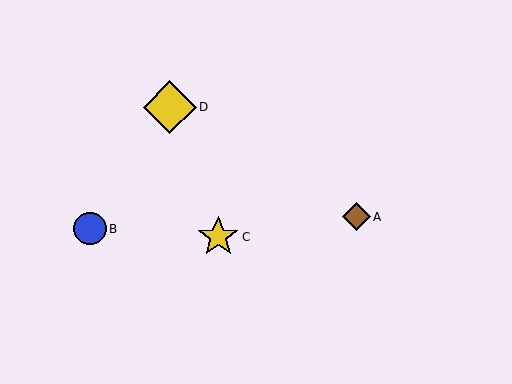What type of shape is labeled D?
Shape D is a yellow diamond.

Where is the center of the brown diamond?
The center of the brown diamond is at (356, 217).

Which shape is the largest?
The yellow diamond (labeled D) is the largest.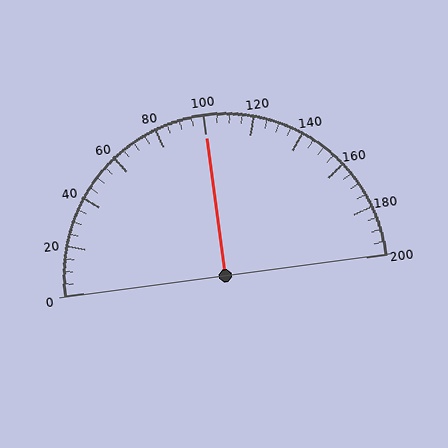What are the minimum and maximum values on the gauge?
The gauge ranges from 0 to 200.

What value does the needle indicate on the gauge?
The needle indicates approximately 100.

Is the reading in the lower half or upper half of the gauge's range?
The reading is in the upper half of the range (0 to 200).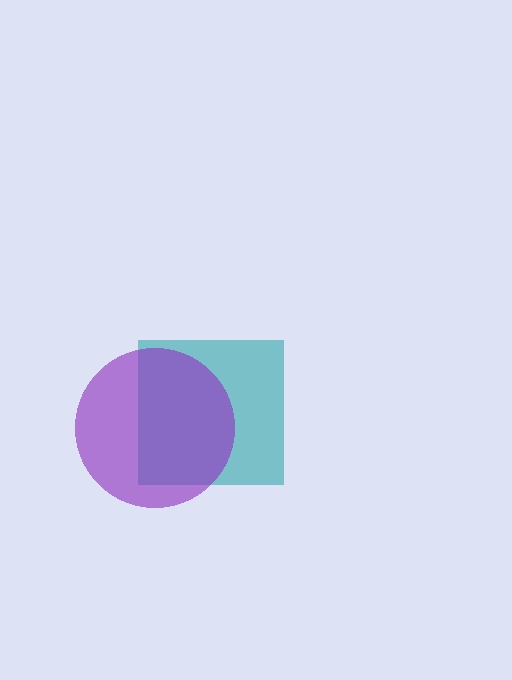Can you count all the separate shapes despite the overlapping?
Yes, there are 2 separate shapes.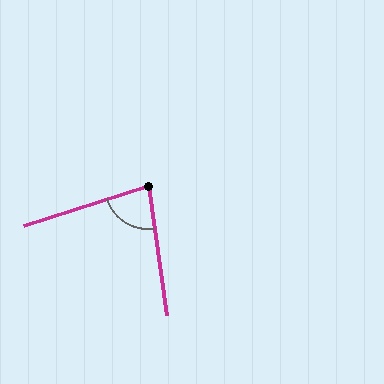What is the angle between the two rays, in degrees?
Approximately 80 degrees.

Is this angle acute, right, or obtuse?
It is acute.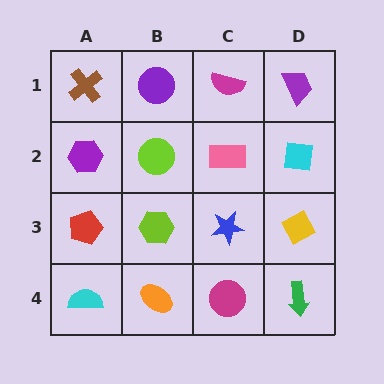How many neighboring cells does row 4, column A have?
2.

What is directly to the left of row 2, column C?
A lime circle.